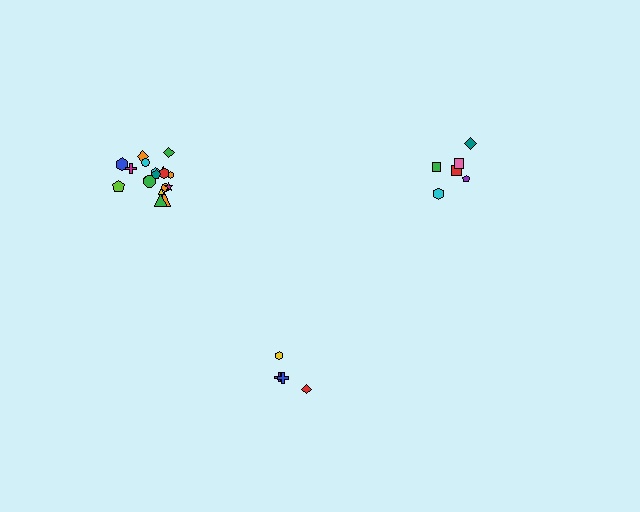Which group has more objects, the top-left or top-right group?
The top-left group.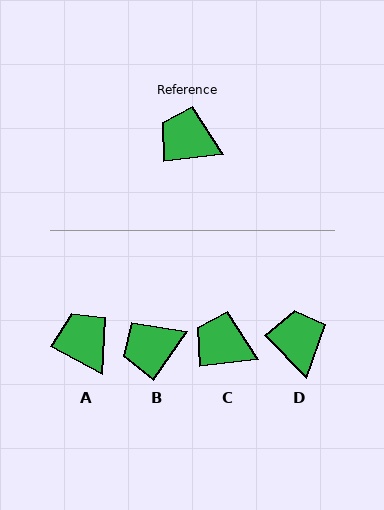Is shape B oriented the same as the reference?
No, it is off by about 49 degrees.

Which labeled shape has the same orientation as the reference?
C.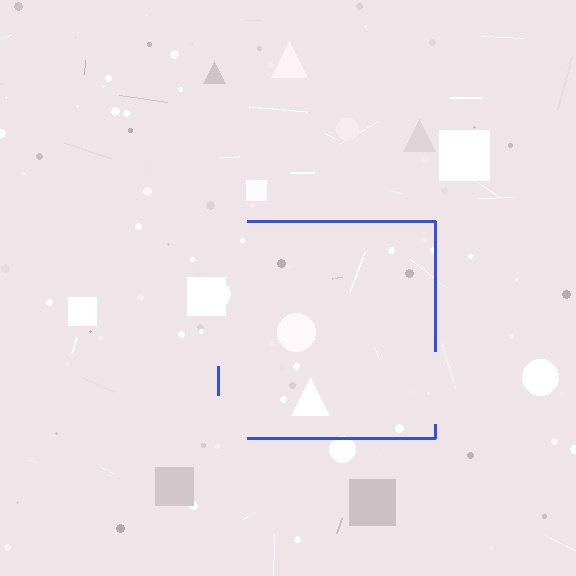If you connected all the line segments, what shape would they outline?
They would outline a square.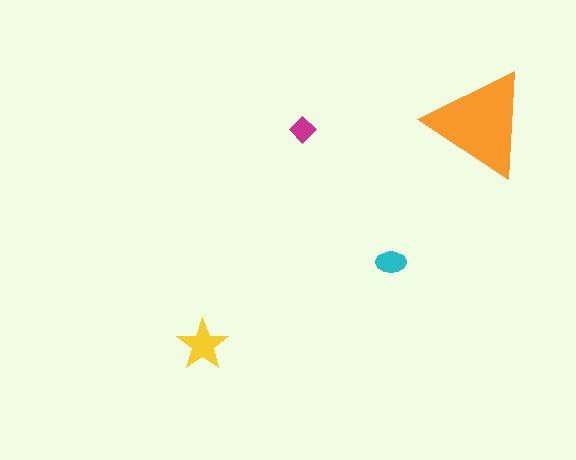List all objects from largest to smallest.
The orange triangle, the yellow star, the cyan ellipse, the magenta diamond.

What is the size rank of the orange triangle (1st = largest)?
1st.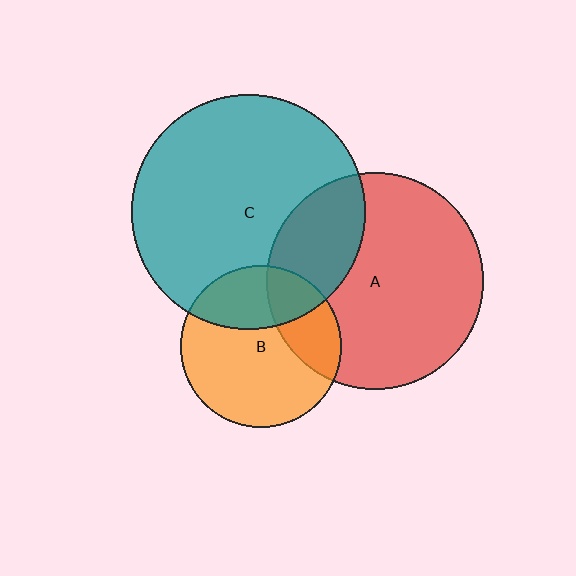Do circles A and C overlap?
Yes.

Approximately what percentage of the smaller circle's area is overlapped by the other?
Approximately 25%.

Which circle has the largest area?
Circle C (teal).